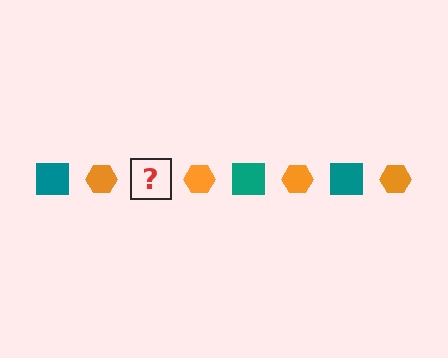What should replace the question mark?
The question mark should be replaced with a teal square.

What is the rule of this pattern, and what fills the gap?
The rule is that the pattern alternates between teal square and orange hexagon. The gap should be filled with a teal square.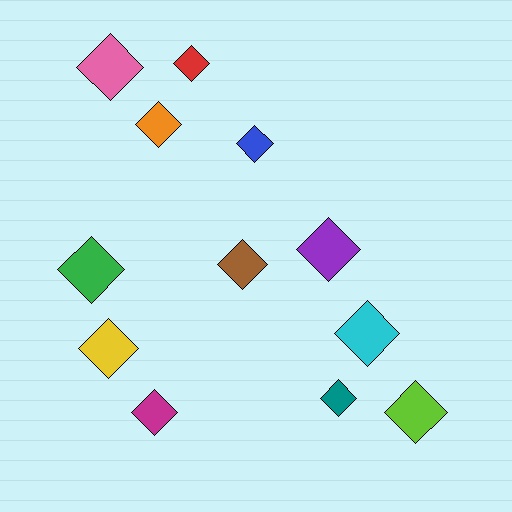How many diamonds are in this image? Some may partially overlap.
There are 12 diamonds.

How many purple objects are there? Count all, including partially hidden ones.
There is 1 purple object.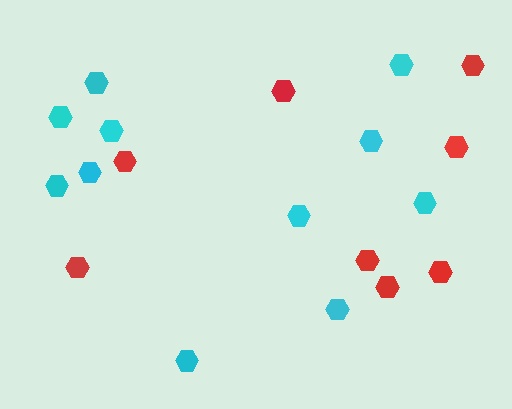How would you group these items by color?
There are 2 groups: one group of red hexagons (8) and one group of cyan hexagons (11).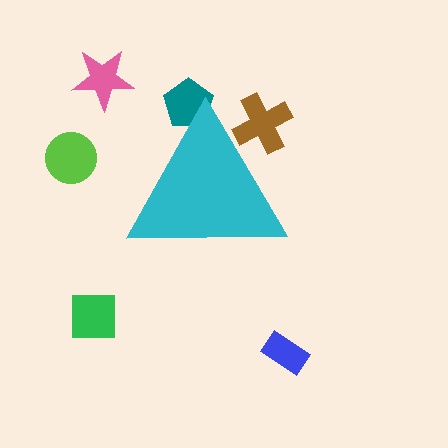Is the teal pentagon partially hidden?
Yes, the teal pentagon is partially hidden behind the cyan triangle.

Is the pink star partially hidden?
No, the pink star is fully visible.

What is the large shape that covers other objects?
A cyan triangle.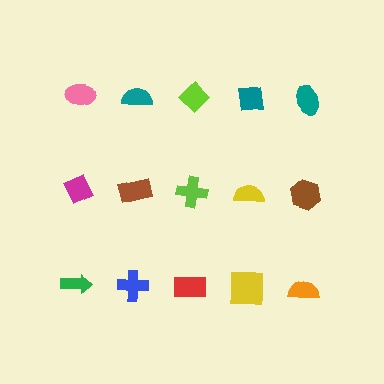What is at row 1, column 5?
A teal ellipse.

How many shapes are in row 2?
5 shapes.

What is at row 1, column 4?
A teal square.